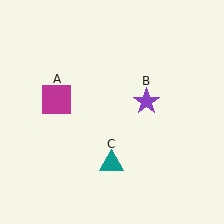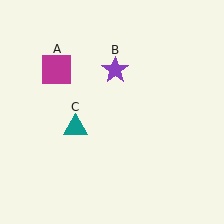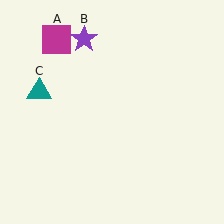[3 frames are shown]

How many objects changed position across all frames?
3 objects changed position: magenta square (object A), purple star (object B), teal triangle (object C).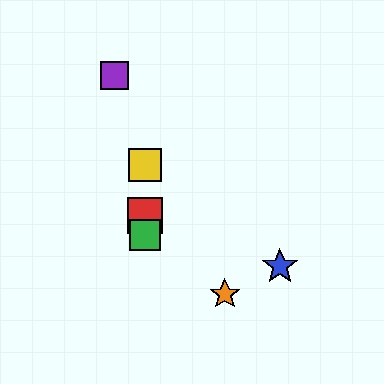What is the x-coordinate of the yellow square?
The yellow square is at x≈145.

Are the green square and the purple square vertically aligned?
No, the green square is at x≈145 and the purple square is at x≈114.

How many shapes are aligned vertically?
3 shapes (the red square, the green square, the yellow square) are aligned vertically.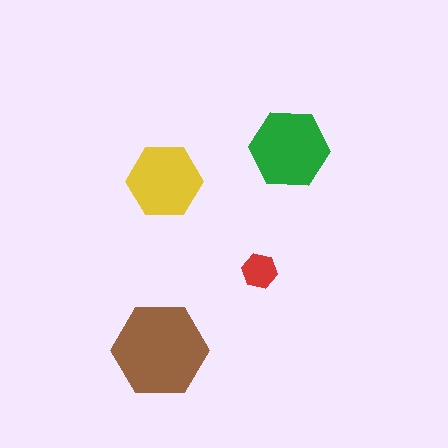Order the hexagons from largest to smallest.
the brown one, the green one, the yellow one, the red one.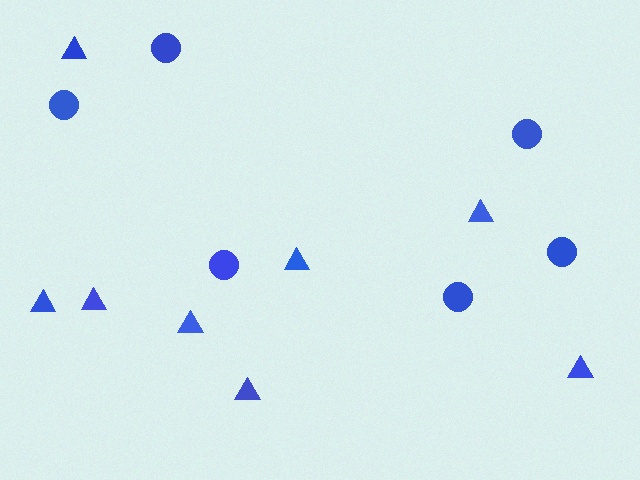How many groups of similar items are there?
There are 2 groups: one group of triangles (8) and one group of circles (6).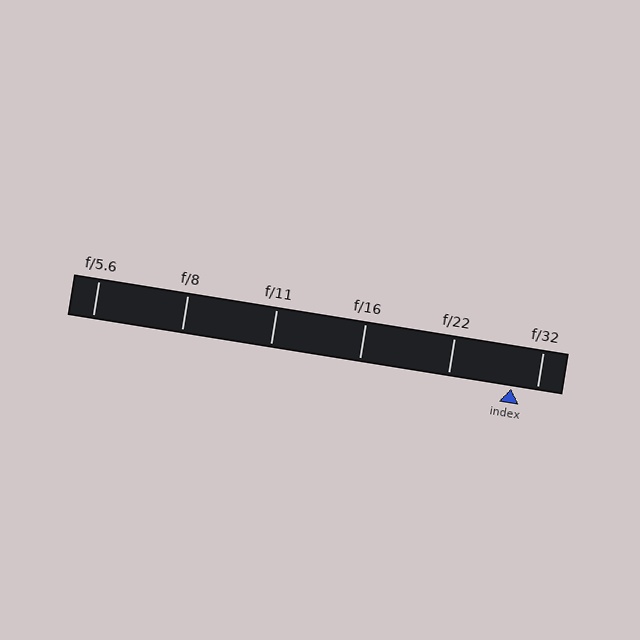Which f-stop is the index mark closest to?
The index mark is closest to f/32.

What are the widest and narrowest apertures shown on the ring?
The widest aperture shown is f/5.6 and the narrowest is f/32.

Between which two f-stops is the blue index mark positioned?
The index mark is between f/22 and f/32.